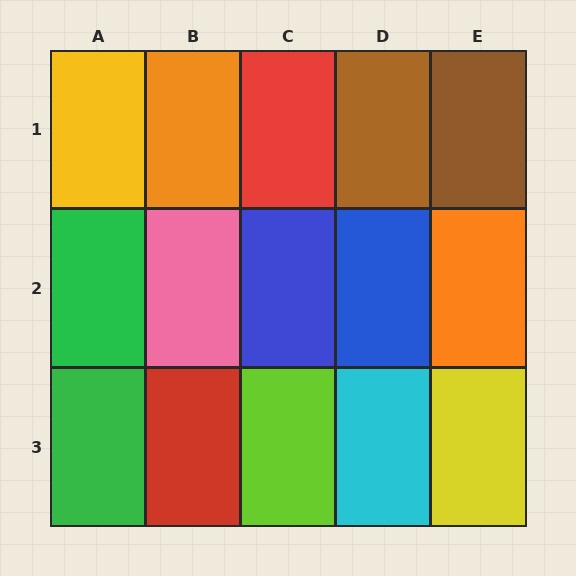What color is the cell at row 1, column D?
Brown.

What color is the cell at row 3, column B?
Red.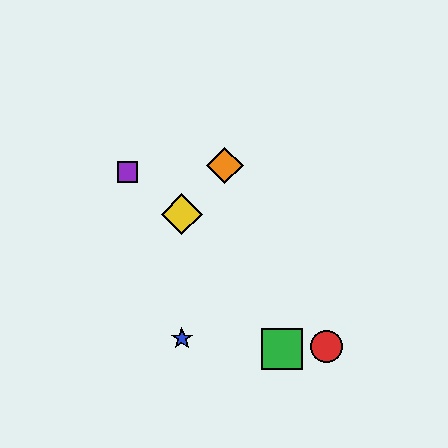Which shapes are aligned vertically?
The blue star, the yellow diamond are aligned vertically.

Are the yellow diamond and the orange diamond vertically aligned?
No, the yellow diamond is at x≈182 and the orange diamond is at x≈225.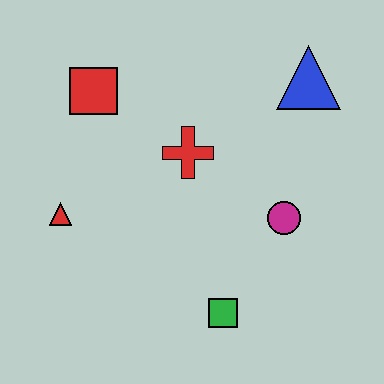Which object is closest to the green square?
The magenta circle is closest to the green square.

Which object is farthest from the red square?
The green square is farthest from the red square.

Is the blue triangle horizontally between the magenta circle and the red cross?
No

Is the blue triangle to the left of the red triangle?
No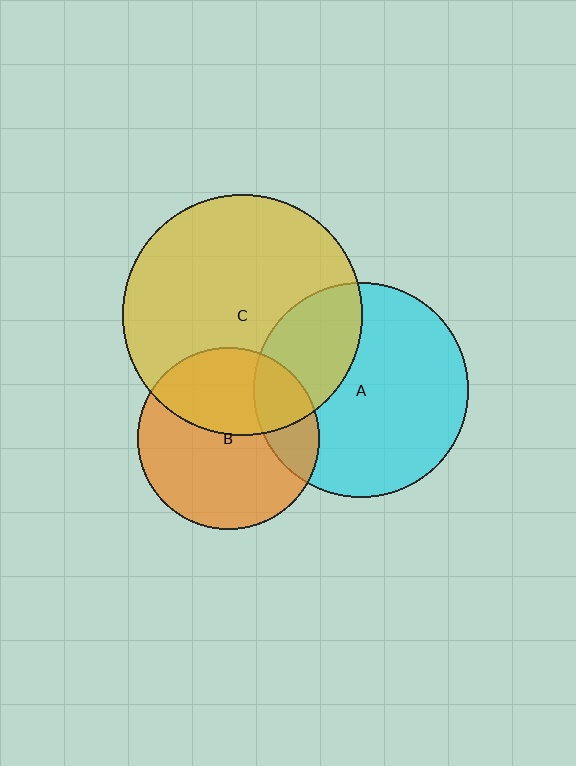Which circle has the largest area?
Circle C (yellow).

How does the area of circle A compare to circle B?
Approximately 1.4 times.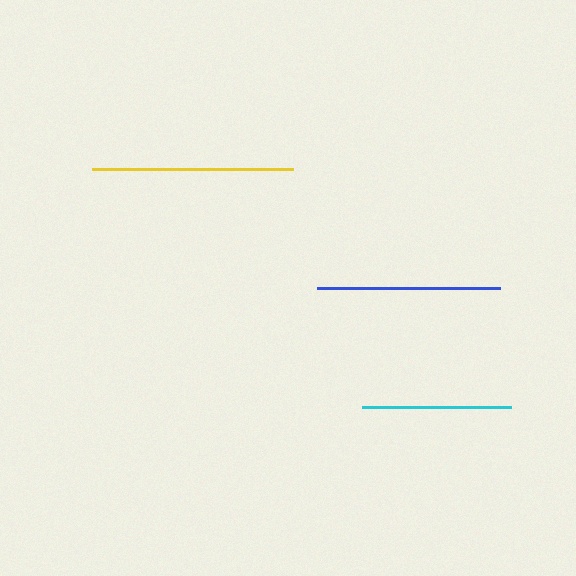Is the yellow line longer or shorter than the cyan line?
The yellow line is longer than the cyan line.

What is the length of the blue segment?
The blue segment is approximately 183 pixels long.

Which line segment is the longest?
The yellow line is the longest at approximately 201 pixels.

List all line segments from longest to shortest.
From longest to shortest: yellow, blue, cyan.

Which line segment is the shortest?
The cyan line is the shortest at approximately 149 pixels.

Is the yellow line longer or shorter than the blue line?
The yellow line is longer than the blue line.